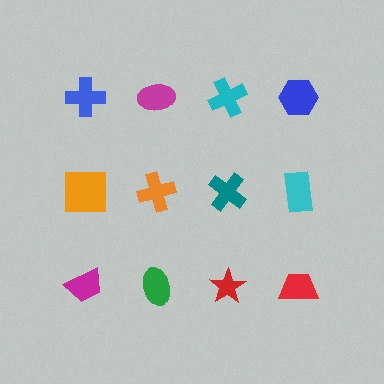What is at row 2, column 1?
An orange square.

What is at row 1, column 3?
A cyan cross.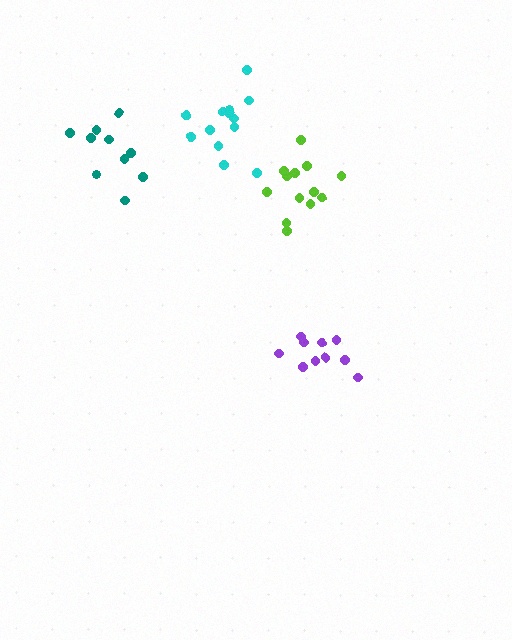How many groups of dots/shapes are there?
There are 4 groups.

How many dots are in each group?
Group 1: 10 dots, Group 2: 13 dots, Group 3: 10 dots, Group 4: 13 dots (46 total).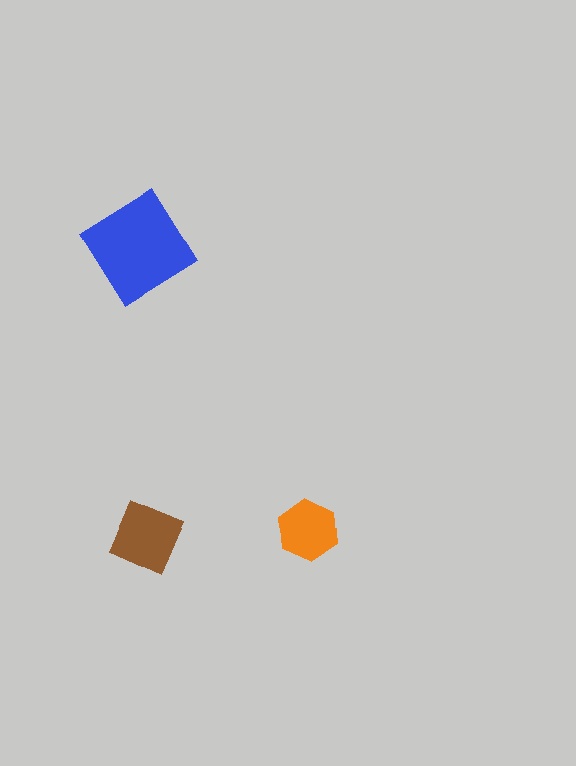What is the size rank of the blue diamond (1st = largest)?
1st.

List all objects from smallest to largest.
The orange hexagon, the brown square, the blue diamond.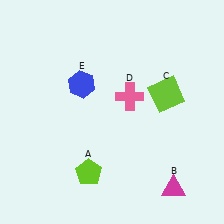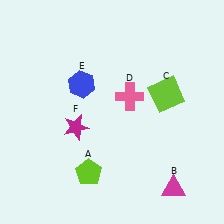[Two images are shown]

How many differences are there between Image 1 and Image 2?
There is 1 difference between the two images.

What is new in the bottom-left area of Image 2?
A magenta star (F) was added in the bottom-left area of Image 2.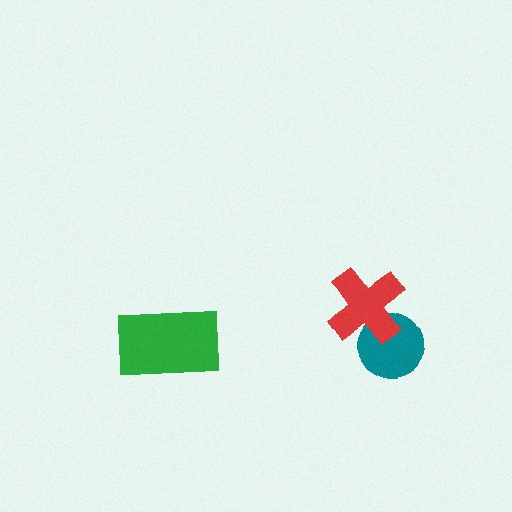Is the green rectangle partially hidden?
No, no other shape covers it.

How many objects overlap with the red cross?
1 object overlaps with the red cross.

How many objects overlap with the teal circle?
1 object overlaps with the teal circle.